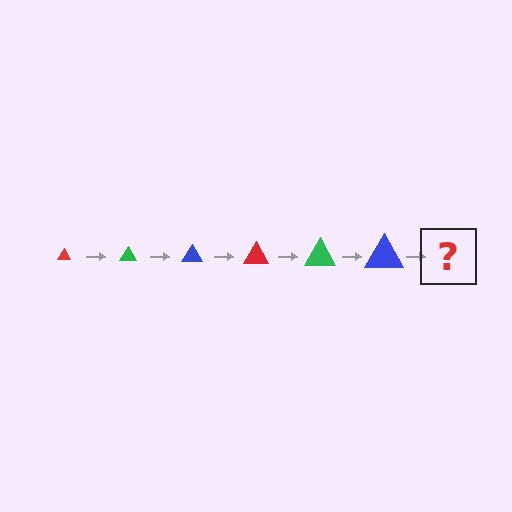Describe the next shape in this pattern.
It should be a red triangle, larger than the previous one.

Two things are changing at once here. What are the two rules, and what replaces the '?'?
The two rules are that the triangle grows larger each step and the color cycles through red, green, and blue. The '?' should be a red triangle, larger than the previous one.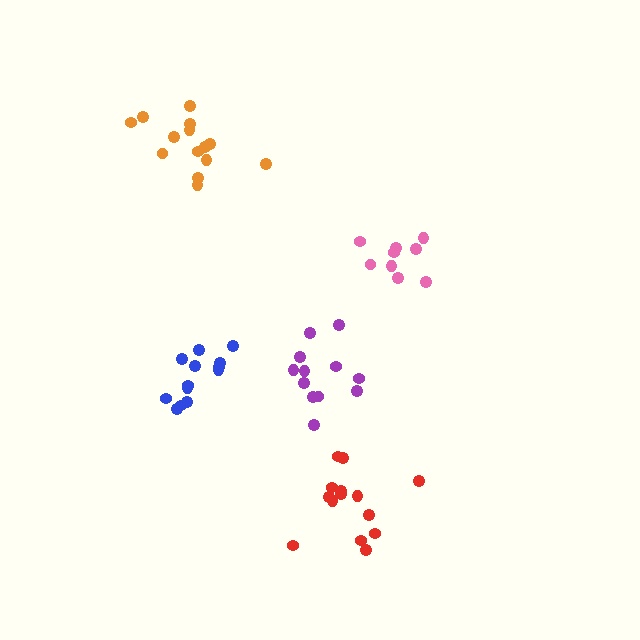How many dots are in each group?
Group 1: 14 dots, Group 2: 13 dots, Group 3: 9 dots, Group 4: 12 dots, Group 5: 14 dots (62 total).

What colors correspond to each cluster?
The clusters are colored: red, blue, pink, purple, orange.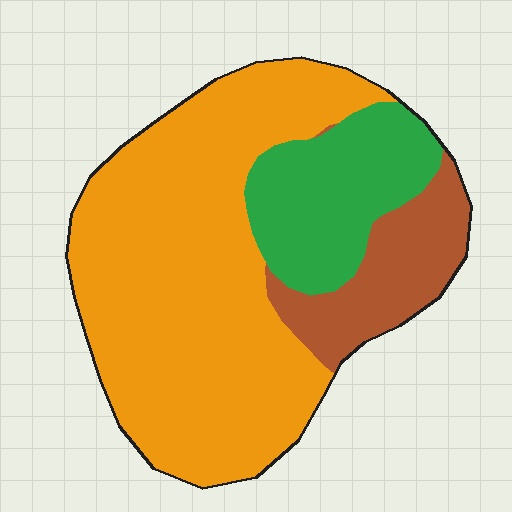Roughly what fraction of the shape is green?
Green covers about 20% of the shape.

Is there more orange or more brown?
Orange.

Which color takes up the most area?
Orange, at roughly 65%.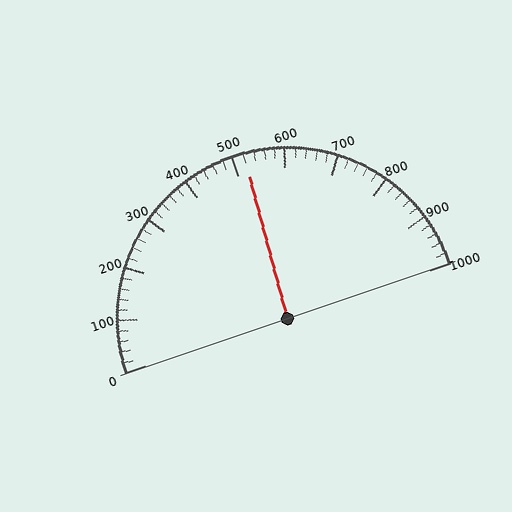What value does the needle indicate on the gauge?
The needle indicates approximately 520.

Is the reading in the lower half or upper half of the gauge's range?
The reading is in the upper half of the range (0 to 1000).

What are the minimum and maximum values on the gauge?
The gauge ranges from 0 to 1000.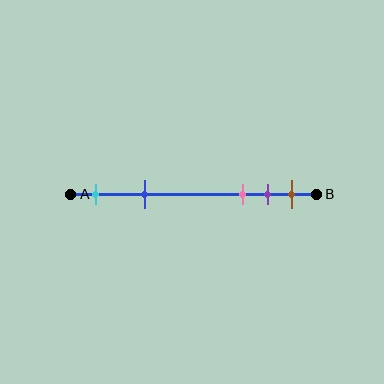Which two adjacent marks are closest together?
The purple and brown marks are the closest adjacent pair.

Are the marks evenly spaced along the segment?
No, the marks are not evenly spaced.